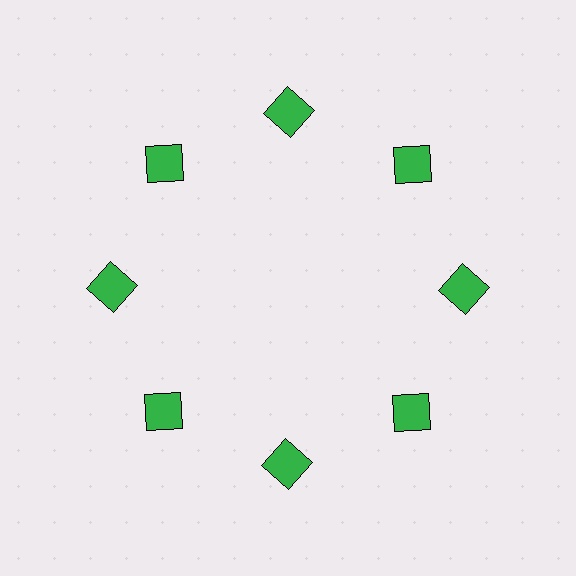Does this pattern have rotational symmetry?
Yes, this pattern has 8-fold rotational symmetry. It looks the same after rotating 45 degrees around the center.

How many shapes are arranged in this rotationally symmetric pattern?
There are 8 shapes, arranged in 8 groups of 1.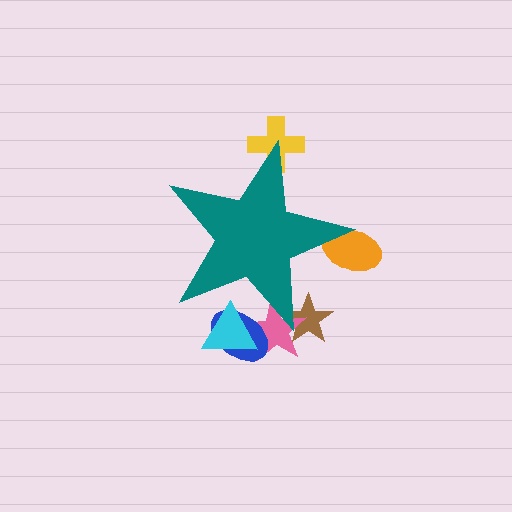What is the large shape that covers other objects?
A teal star.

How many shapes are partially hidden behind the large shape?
6 shapes are partially hidden.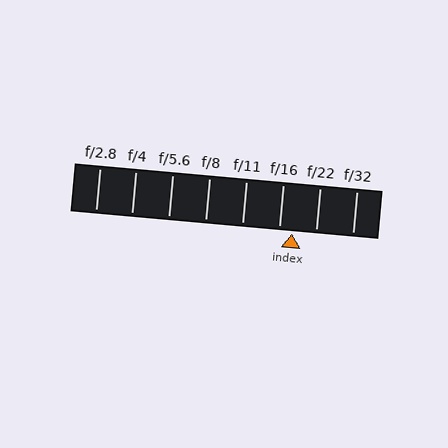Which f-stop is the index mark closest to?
The index mark is closest to f/16.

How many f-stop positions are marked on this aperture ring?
There are 8 f-stop positions marked.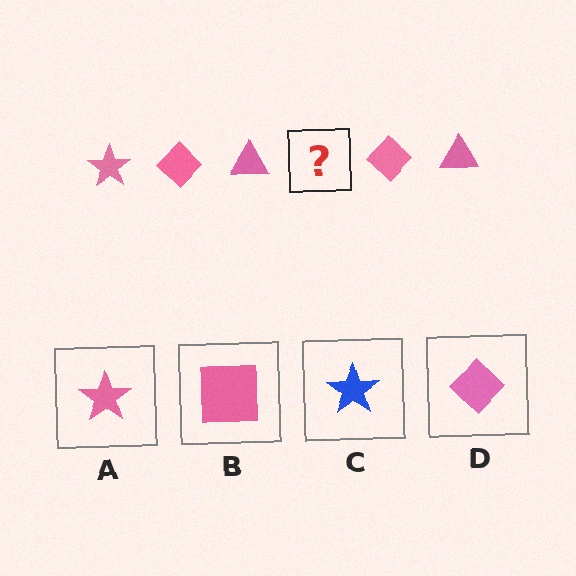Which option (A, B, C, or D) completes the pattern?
A.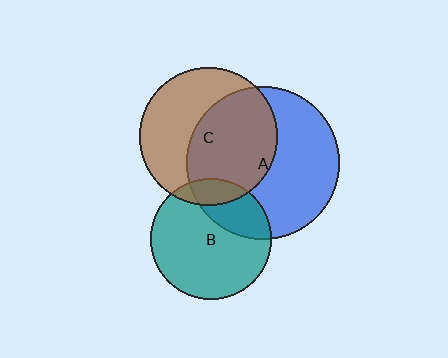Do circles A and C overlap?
Yes.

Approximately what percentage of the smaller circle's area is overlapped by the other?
Approximately 55%.